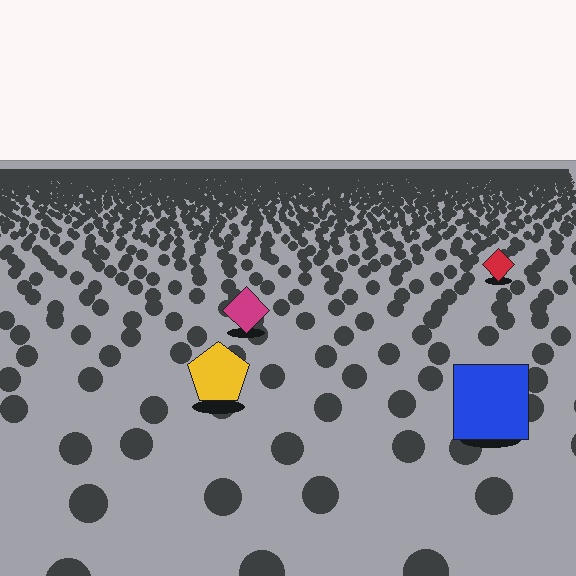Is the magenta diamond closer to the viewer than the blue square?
No. The blue square is closer — you can tell from the texture gradient: the ground texture is coarser near it.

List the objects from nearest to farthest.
From nearest to farthest: the blue square, the yellow pentagon, the magenta diamond, the red diamond.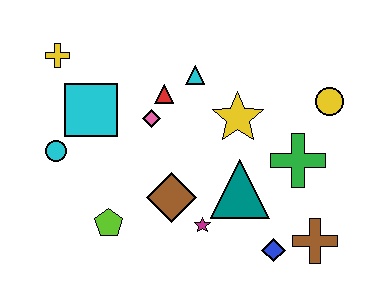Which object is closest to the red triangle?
The pink diamond is closest to the red triangle.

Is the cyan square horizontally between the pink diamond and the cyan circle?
Yes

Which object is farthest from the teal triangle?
The yellow cross is farthest from the teal triangle.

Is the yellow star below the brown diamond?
No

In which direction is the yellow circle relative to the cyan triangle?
The yellow circle is to the right of the cyan triangle.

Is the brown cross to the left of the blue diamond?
No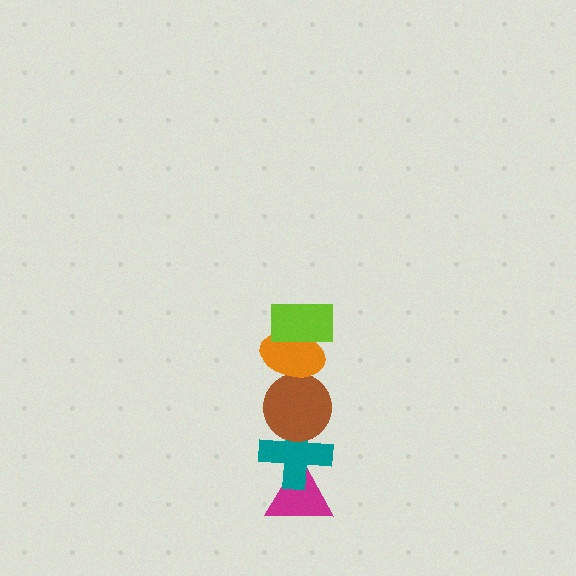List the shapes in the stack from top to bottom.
From top to bottom: the lime rectangle, the orange ellipse, the brown circle, the teal cross, the magenta triangle.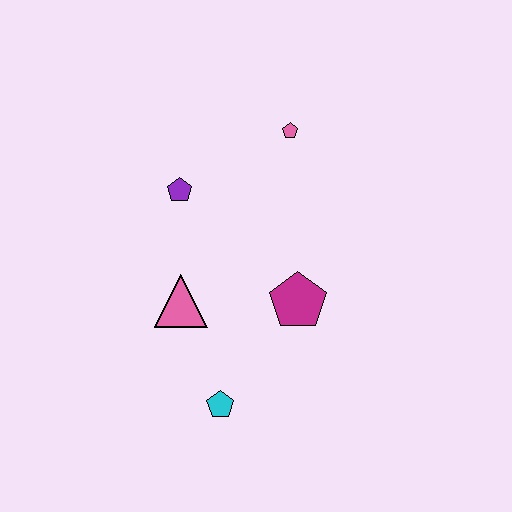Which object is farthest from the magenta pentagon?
The pink pentagon is farthest from the magenta pentagon.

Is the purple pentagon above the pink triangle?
Yes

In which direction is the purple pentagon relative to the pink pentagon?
The purple pentagon is to the left of the pink pentagon.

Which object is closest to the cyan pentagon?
The pink triangle is closest to the cyan pentagon.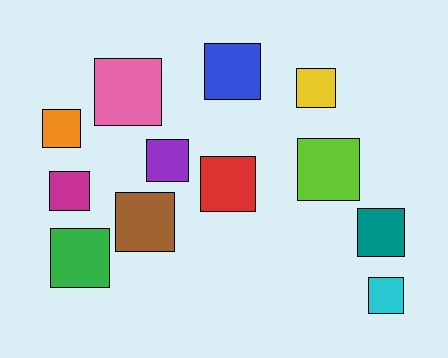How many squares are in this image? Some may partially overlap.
There are 12 squares.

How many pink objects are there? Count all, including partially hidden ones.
There is 1 pink object.